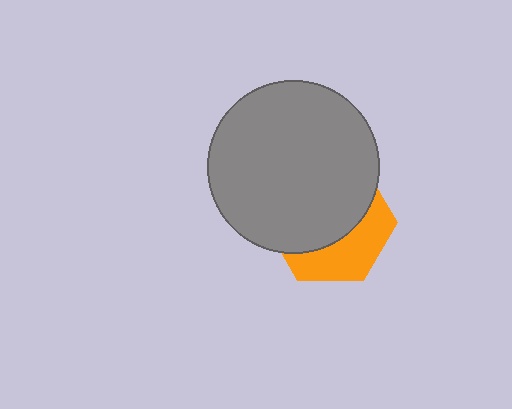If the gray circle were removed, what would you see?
You would see the complete orange hexagon.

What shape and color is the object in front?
The object in front is a gray circle.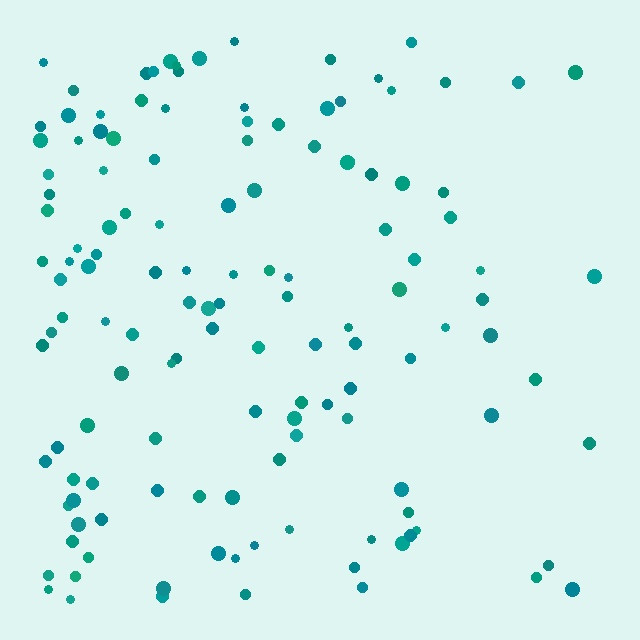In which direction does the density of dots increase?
From right to left, with the left side densest.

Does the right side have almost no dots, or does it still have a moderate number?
Still a moderate number, just noticeably fewer than the left.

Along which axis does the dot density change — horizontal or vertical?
Horizontal.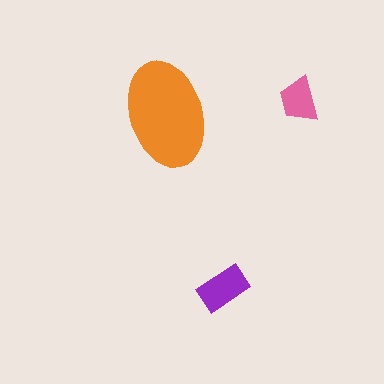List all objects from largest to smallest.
The orange ellipse, the purple rectangle, the pink trapezoid.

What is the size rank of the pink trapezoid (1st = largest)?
3rd.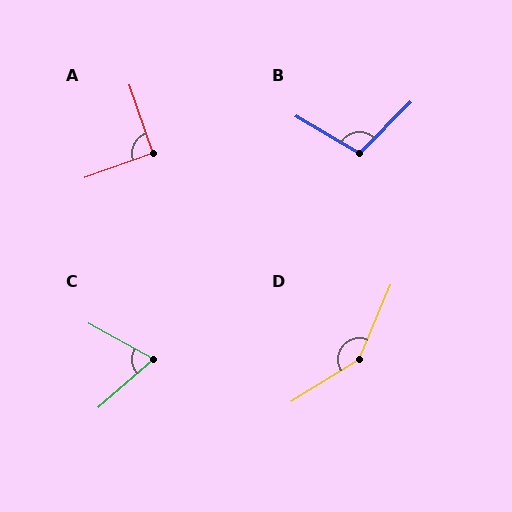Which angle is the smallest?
C, at approximately 70 degrees.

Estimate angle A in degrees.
Approximately 91 degrees.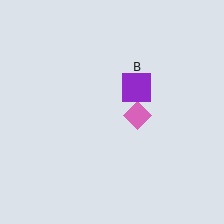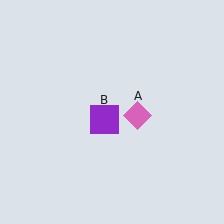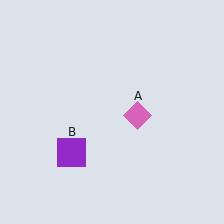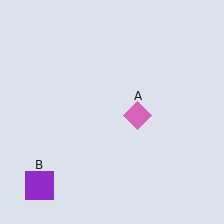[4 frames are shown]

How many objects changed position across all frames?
1 object changed position: purple square (object B).